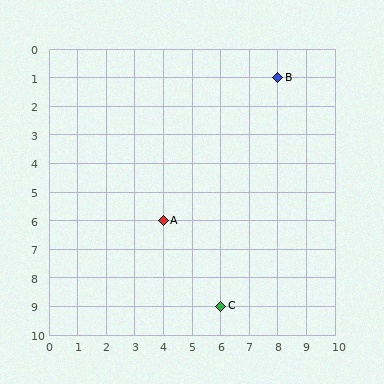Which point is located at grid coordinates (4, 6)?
Point A is at (4, 6).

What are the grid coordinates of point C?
Point C is at grid coordinates (6, 9).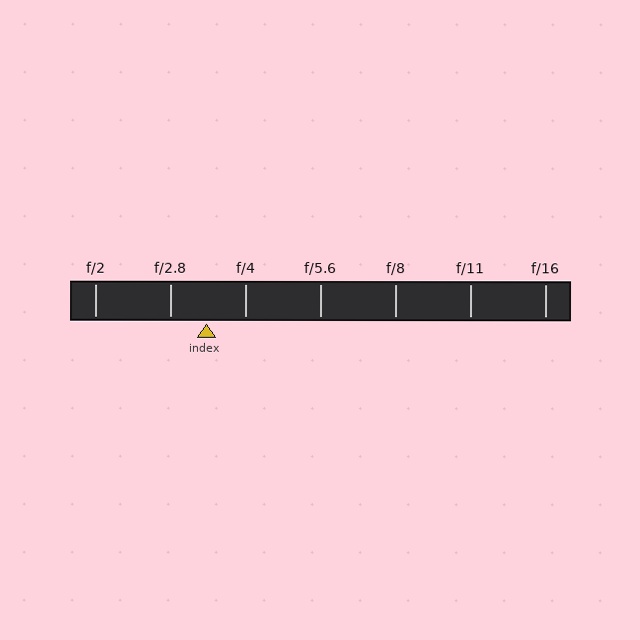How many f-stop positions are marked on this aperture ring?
There are 7 f-stop positions marked.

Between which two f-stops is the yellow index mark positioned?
The index mark is between f/2.8 and f/4.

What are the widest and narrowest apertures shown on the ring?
The widest aperture shown is f/2 and the narrowest is f/16.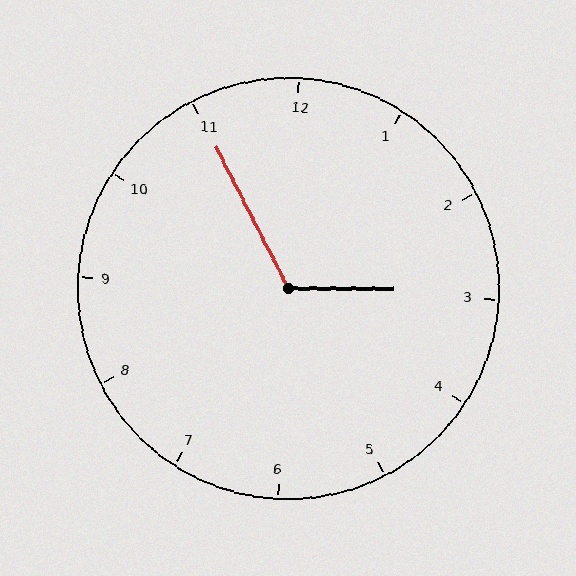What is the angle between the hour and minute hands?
Approximately 118 degrees.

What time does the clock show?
2:55.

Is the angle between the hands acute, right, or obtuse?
It is obtuse.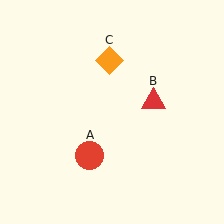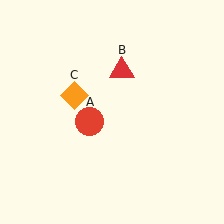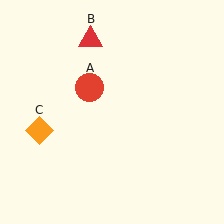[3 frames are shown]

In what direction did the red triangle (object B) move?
The red triangle (object B) moved up and to the left.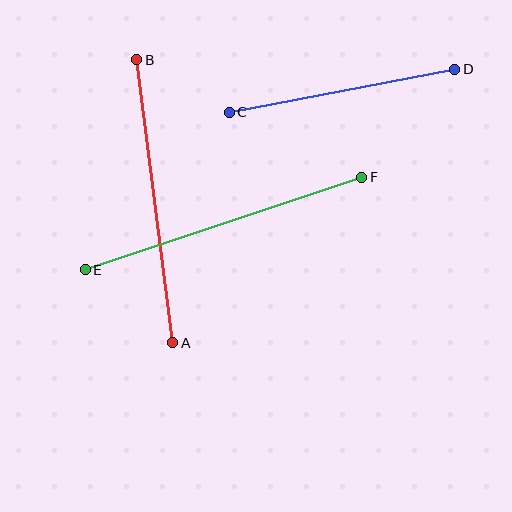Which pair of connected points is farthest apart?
Points E and F are farthest apart.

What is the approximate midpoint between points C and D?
The midpoint is at approximately (342, 91) pixels.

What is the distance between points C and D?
The distance is approximately 230 pixels.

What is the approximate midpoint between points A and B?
The midpoint is at approximately (155, 201) pixels.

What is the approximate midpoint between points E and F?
The midpoint is at approximately (224, 224) pixels.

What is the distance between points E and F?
The distance is approximately 292 pixels.